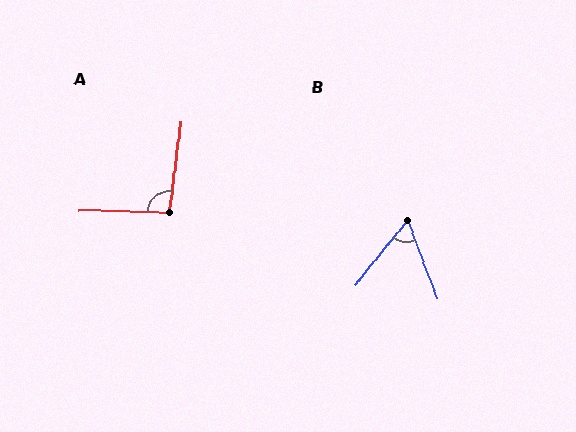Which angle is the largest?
A, at approximately 96 degrees.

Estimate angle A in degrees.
Approximately 96 degrees.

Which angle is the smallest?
B, at approximately 59 degrees.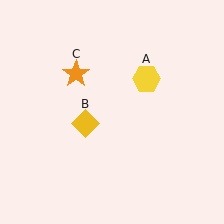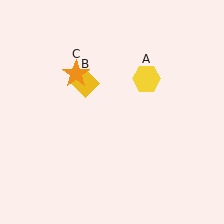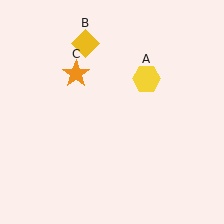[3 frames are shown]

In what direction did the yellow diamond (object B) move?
The yellow diamond (object B) moved up.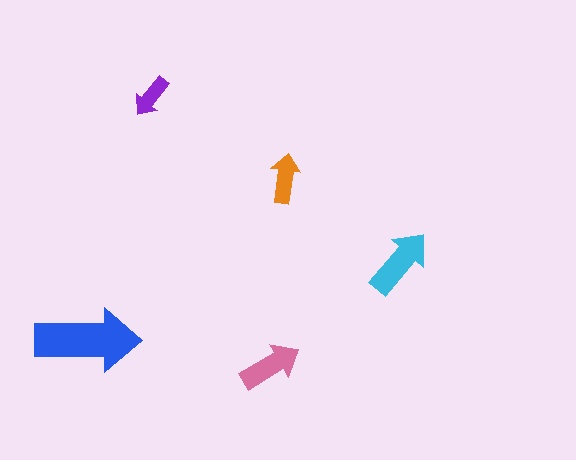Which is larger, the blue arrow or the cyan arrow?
The blue one.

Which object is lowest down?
The pink arrow is bottommost.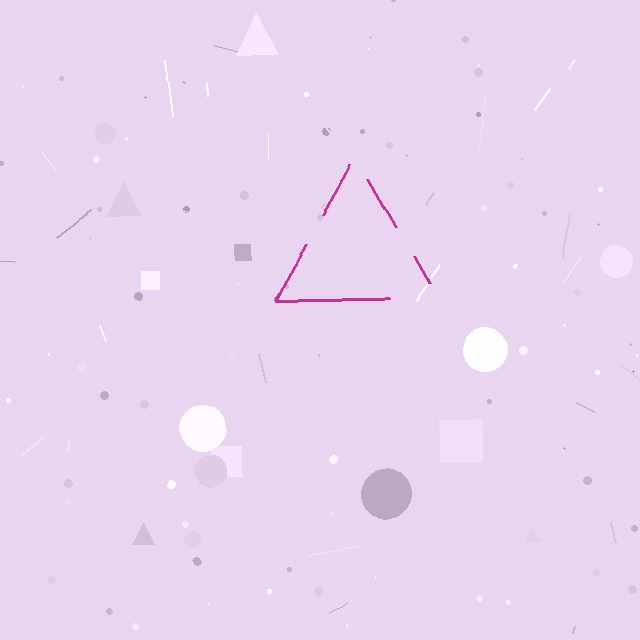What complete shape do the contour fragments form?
The contour fragments form a triangle.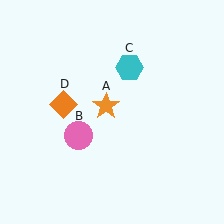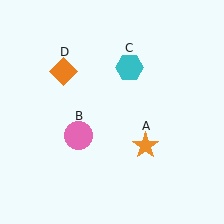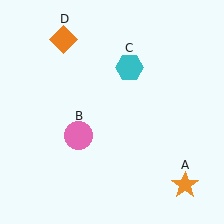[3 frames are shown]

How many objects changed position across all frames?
2 objects changed position: orange star (object A), orange diamond (object D).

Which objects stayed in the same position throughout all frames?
Pink circle (object B) and cyan hexagon (object C) remained stationary.